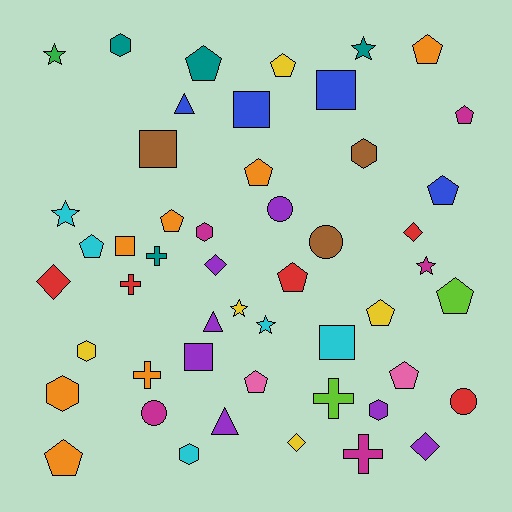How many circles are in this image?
There are 4 circles.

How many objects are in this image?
There are 50 objects.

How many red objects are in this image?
There are 5 red objects.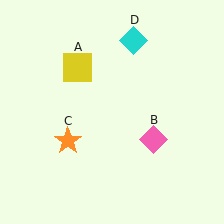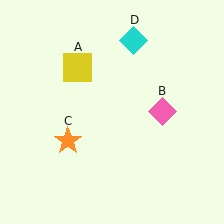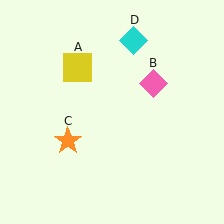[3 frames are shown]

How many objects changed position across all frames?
1 object changed position: pink diamond (object B).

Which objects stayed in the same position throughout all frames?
Yellow square (object A) and orange star (object C) and cyan diamond (object D) remained stationary.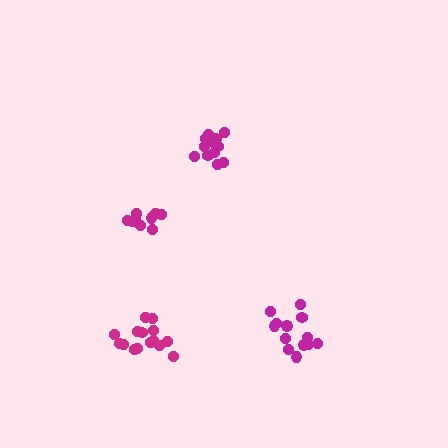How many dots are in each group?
Group 1: 15 dots, Group 2: 13 dots, Group 3: 9 dots, Group 4: 14 dots (51 total).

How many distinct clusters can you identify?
There are 4 distinct clusters.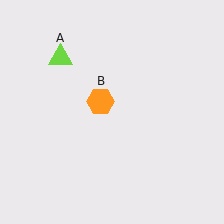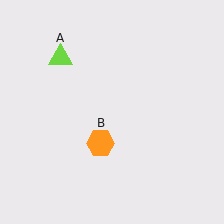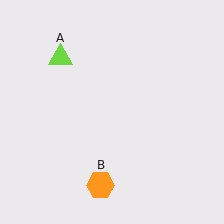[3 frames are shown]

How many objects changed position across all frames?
1 object changed position: orange hexagon (object B).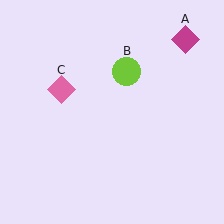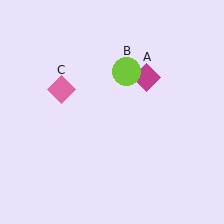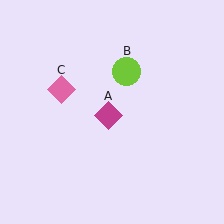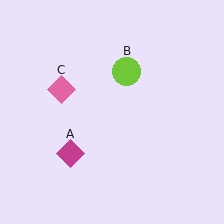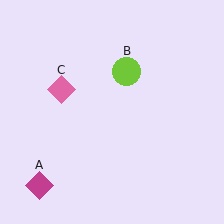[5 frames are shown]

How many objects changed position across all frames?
1 object changed position: magenta diamond (object A).